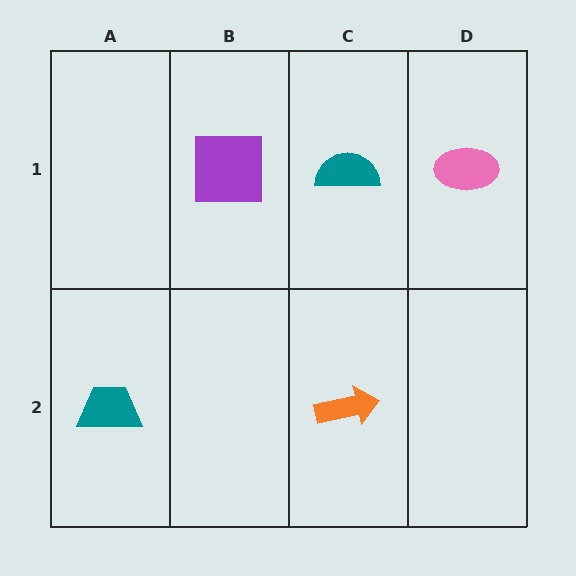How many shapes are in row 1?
3 shapes.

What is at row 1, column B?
A purple square.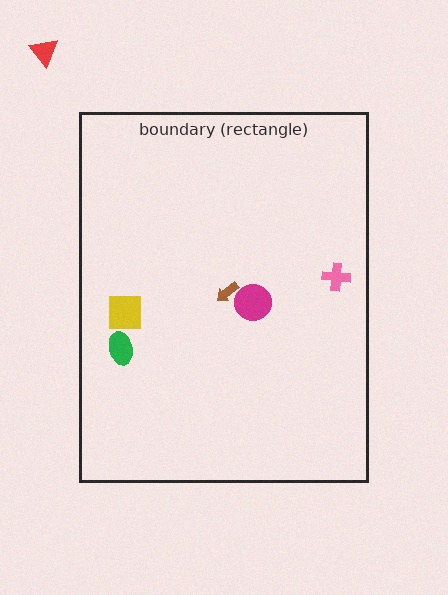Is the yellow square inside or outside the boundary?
Inside.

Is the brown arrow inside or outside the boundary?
Inside.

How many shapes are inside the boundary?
5 inside, 1 outside.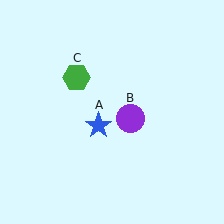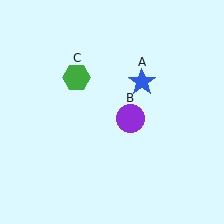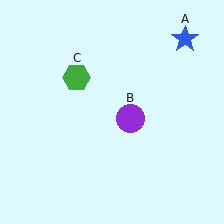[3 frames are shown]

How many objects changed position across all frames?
1 object changed position: blue star (object A).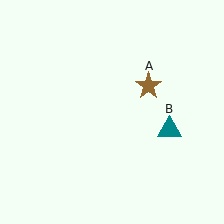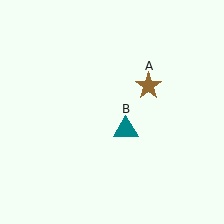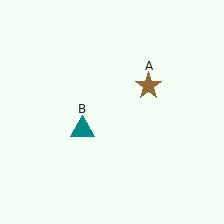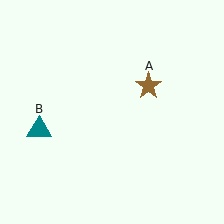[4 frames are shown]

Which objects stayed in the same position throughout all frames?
Brown star (object A) remained stationary.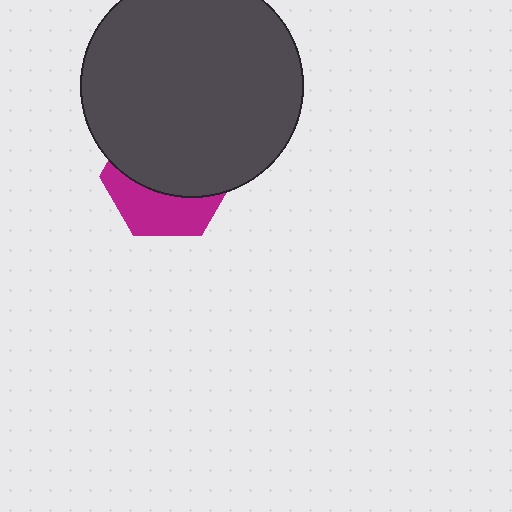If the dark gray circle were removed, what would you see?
You would see the complete magenta hexagon.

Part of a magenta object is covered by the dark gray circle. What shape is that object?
It is a hexagon.